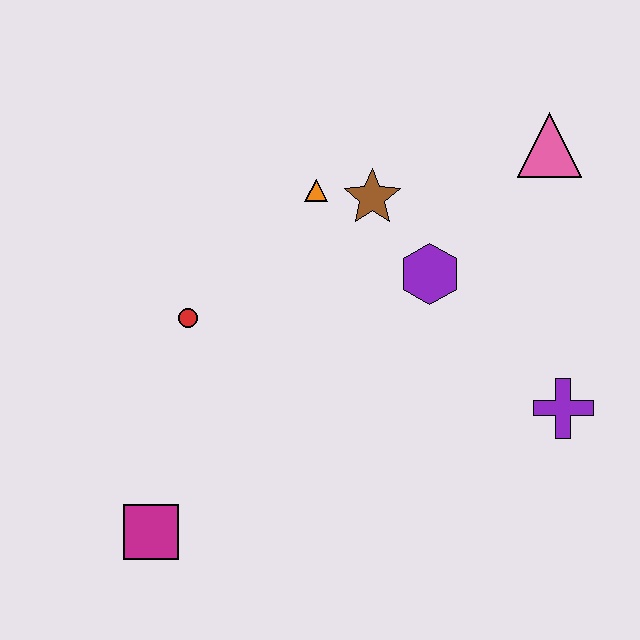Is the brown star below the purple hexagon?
No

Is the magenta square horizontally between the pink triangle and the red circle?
No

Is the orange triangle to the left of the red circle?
No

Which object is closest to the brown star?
The orange triangle is closest to the brown star.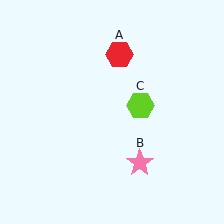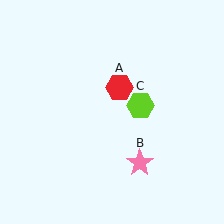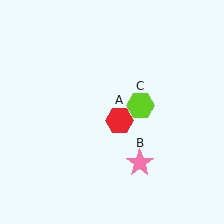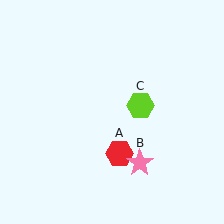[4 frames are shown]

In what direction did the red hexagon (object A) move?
The red hexagon (object A) moved down.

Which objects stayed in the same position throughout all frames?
Pink star (object B) and lime hexagon (object C) remained stationary.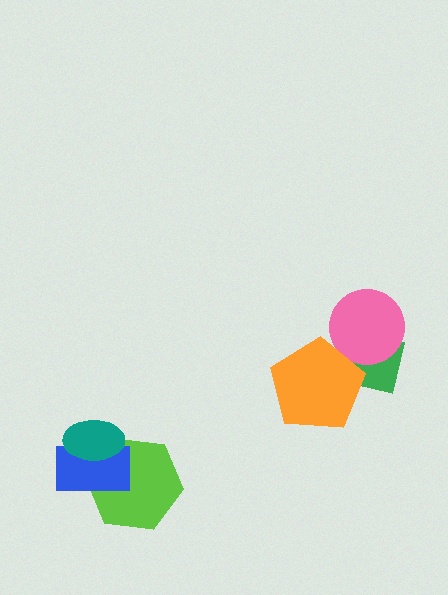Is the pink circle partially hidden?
Yes, it is partially covered by another shape.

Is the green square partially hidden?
Yes, it is partially covered by another shape.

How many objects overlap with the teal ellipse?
2 objects overlap with the teal ellipse.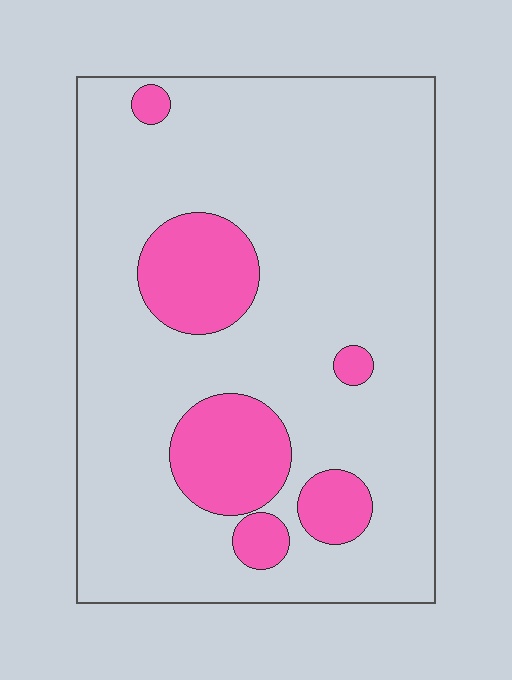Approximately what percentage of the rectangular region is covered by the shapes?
Approximately 20%.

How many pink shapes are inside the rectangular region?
6.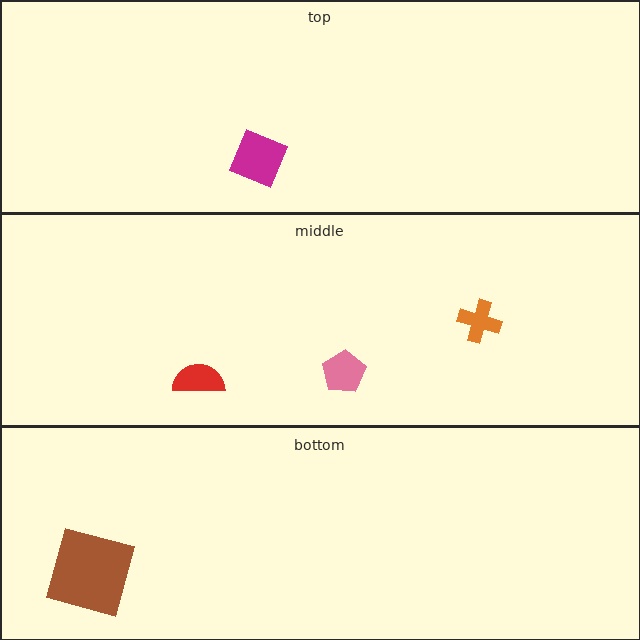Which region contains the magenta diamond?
The top region.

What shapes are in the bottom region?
The brown square.